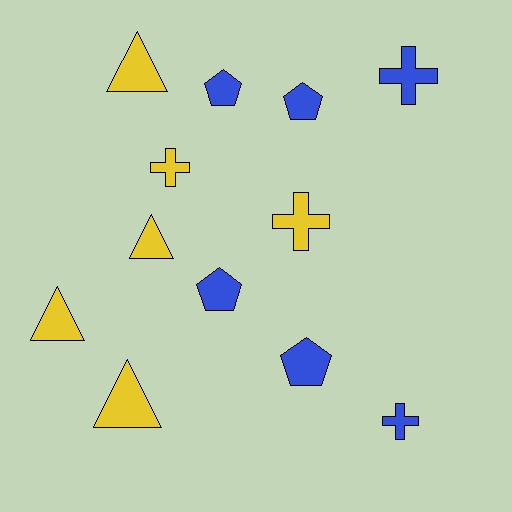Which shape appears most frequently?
Triangle, with 4 objects.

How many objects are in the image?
There are 12 objects.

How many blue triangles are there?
There are no blue triangles.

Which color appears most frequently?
Blue, with 6 objects.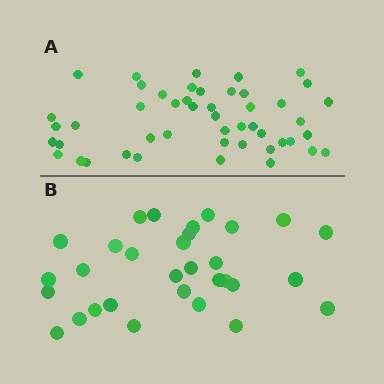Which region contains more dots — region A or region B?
Region A (the top region) has more dots.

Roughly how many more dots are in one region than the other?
Region A has approximately 15 more dots than region B.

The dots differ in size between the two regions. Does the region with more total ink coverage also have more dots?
No. Region B has more total ink coverage because its dots are larger, but region A actually contains more individual dots. Total area can be misleading — the number of items is what matters here.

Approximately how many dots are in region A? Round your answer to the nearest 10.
About 50 dots. (The exact count is 48, which rounds to 50.)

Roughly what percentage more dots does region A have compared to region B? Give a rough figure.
About 55% more.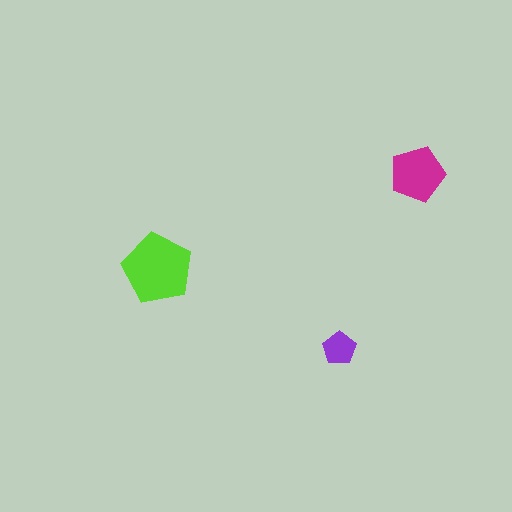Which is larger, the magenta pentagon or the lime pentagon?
The lime one.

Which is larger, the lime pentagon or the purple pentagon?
The lime one.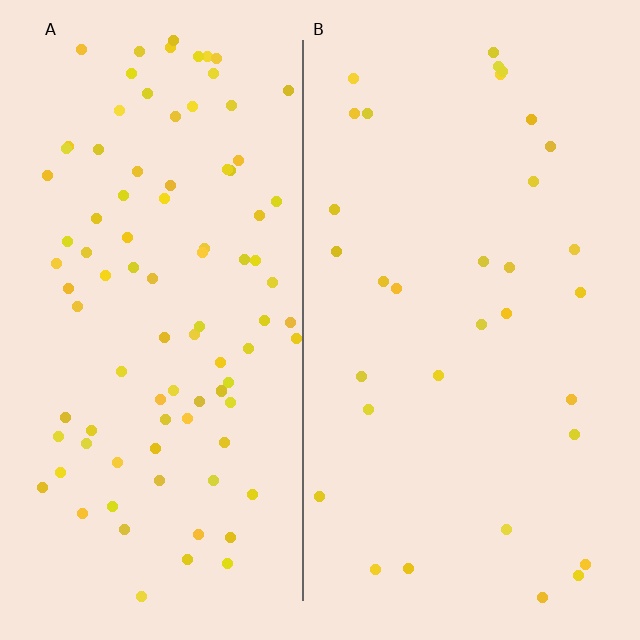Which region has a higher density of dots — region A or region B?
A (the left).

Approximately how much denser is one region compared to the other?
Approximately 2.9× — region A over region B.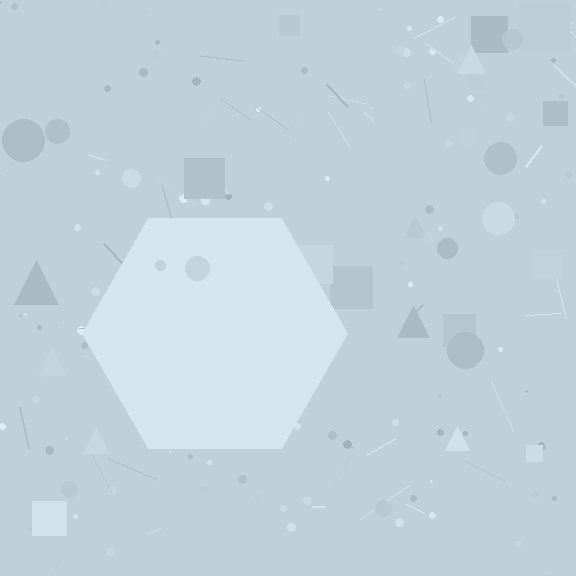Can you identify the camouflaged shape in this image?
The camouflaged shape is a hexagon.